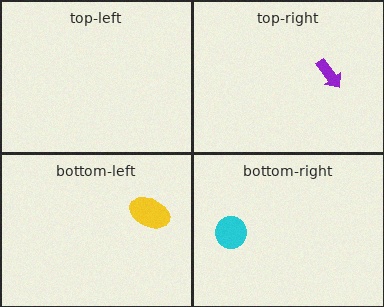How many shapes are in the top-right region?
1.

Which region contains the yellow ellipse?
The bottom-left region.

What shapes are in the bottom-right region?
The cyan circle.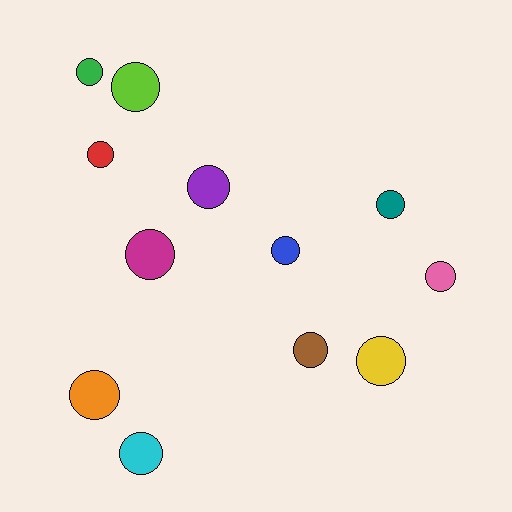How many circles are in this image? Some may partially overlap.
There are 12 circles.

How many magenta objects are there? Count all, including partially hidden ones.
There is 1 magenta object.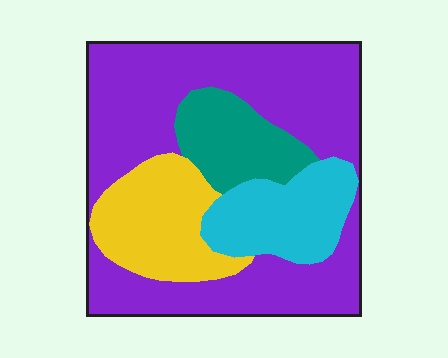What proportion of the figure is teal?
Teal covers roughly 10% of the figure.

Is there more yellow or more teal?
Yellow.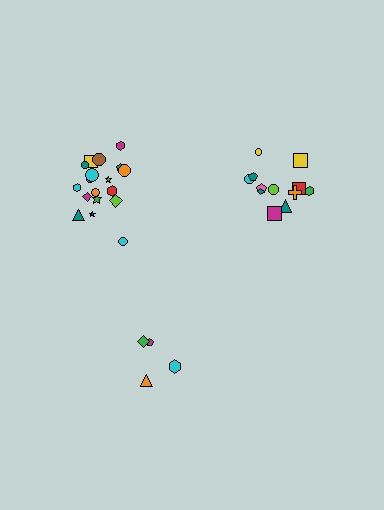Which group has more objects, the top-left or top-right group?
The top-left group.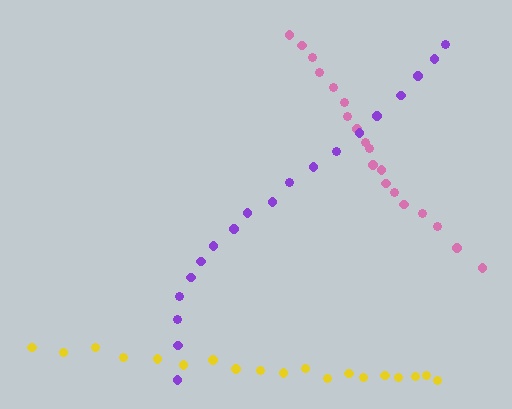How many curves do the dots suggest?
There are 3 distinct paths.